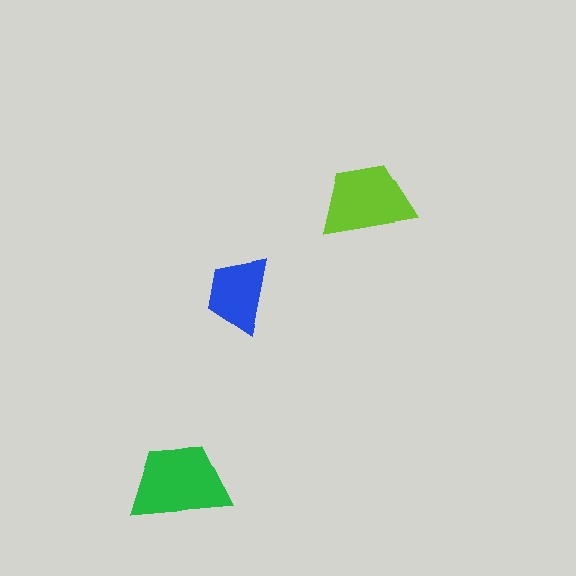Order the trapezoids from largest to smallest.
the green one, the lime one, the blue one.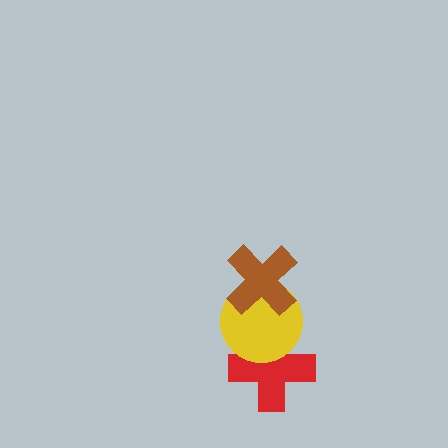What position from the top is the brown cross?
The brown cross is 1st from the top.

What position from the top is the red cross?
The red cross is 3rd from the top.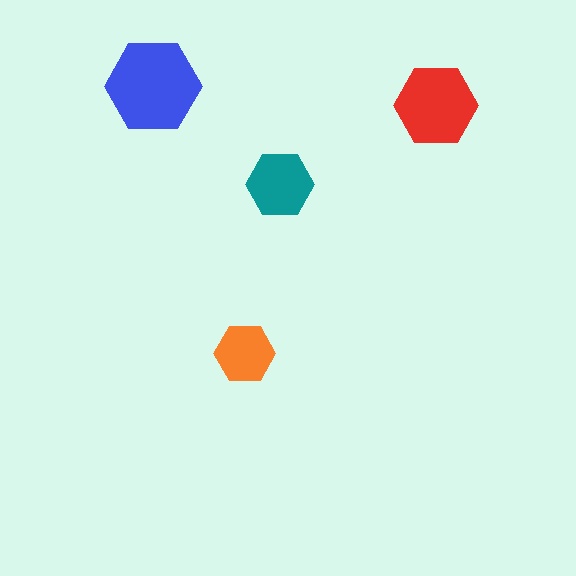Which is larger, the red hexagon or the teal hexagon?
The red one.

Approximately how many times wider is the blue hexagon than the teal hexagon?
About 1.5 times wider.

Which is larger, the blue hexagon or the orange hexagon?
The blue one.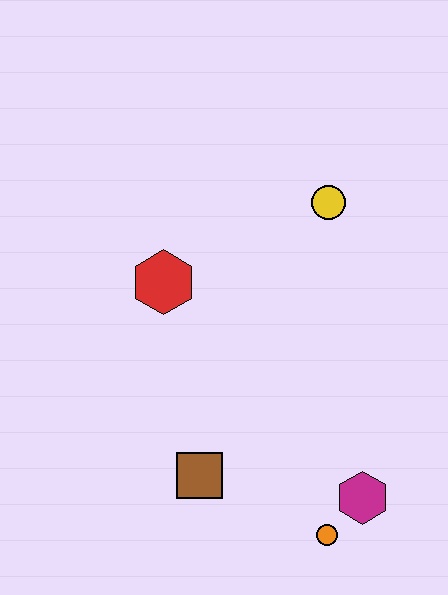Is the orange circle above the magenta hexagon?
No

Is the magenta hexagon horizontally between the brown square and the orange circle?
No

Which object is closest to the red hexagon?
The yellow circle is closest to the red hexagon.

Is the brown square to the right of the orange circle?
No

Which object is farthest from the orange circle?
The yellow circle is farthest from the orange circle.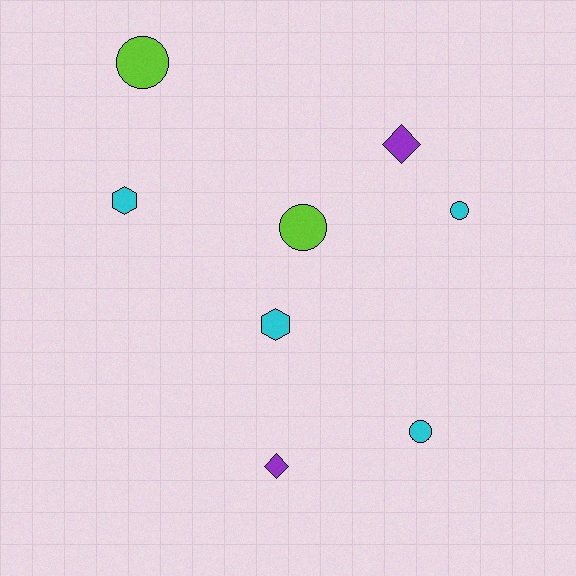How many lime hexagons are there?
There are no lime hexagons.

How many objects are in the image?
There are 8 objects.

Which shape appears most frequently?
Circle, with 4 objects.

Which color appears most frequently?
Cyan, with 4 objects.